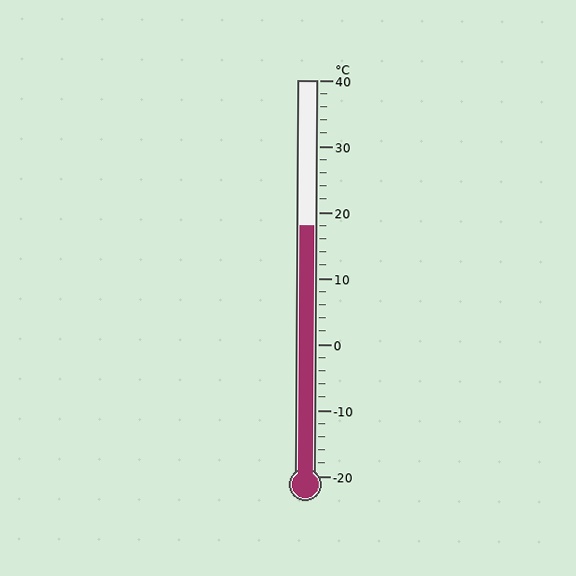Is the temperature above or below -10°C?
The temperature is above -10°C.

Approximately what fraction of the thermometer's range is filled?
The thermometer is filled to approximately 65% of its range.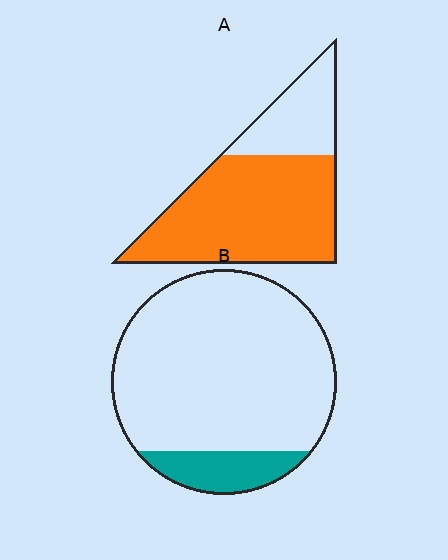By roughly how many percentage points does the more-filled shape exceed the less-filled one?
By roughly 60 percentage points (A over B).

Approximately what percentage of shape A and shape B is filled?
A is approximately 75% and B is approximately 15%.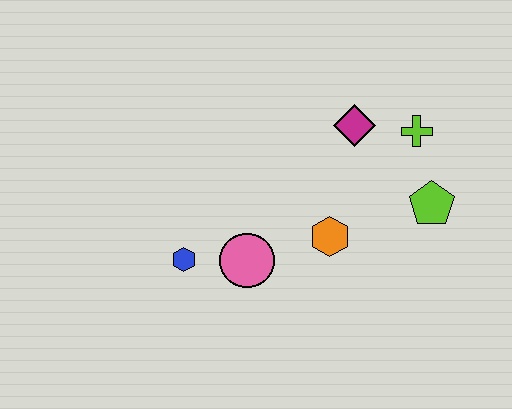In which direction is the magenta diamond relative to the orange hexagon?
The magenta diamond is above the orange hexagon.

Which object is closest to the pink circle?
The blue hexagon is closest to the pink circle.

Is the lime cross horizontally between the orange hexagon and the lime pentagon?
Yes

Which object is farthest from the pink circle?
The lime cross is farthest from the pink circle.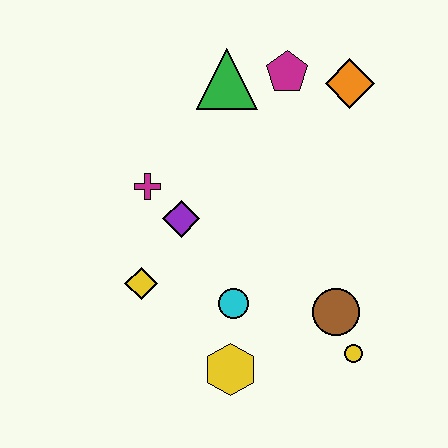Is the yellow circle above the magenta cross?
No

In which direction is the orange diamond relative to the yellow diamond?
The orange diamond is to the right of the yellow diamond.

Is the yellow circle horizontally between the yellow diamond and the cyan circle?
No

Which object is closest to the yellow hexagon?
The cyan circle is closest to the yellow hexagon.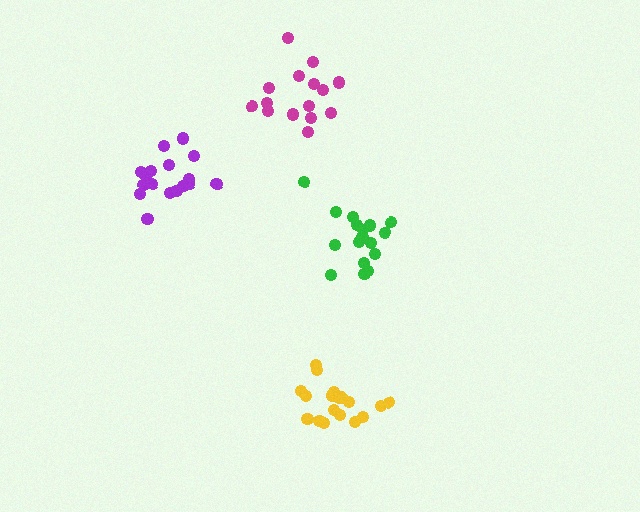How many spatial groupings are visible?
There are 4 spatial groupings.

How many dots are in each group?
Group 1: 18 dots, Group 2: 17 dots, Group 3: 17 dots, Group 4: 15 dots (67 total).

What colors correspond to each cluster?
The clusters are colored: yellow, purple, green, magenta.